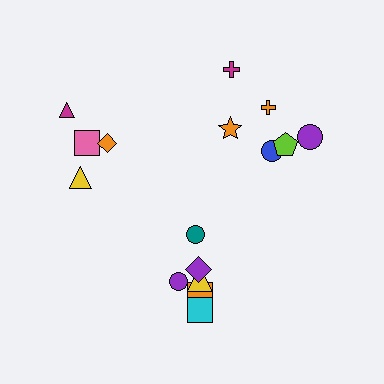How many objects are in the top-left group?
There are 4 objects.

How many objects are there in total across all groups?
There are 16 objects.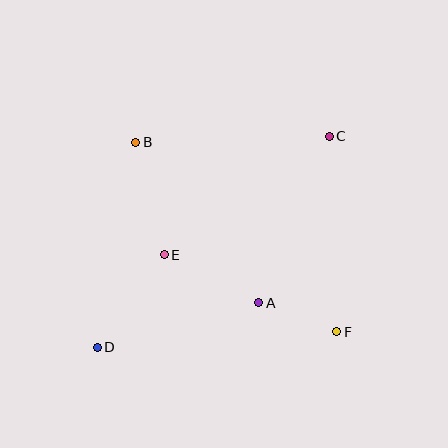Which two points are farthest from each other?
Points C and D are farthest from each other.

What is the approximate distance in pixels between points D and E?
The distance between D and E is approximately 114 pixels.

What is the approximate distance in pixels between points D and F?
The distance between D and F is approximately 240 pixels.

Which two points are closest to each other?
Points A and F are closest to each other.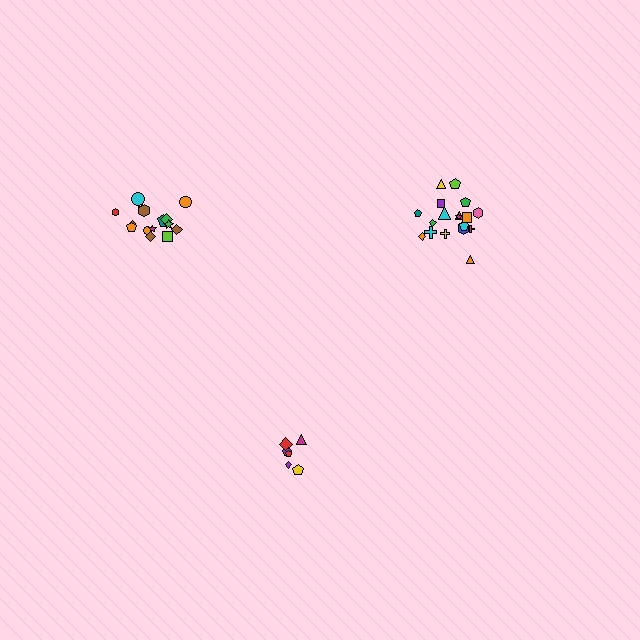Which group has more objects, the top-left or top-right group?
The top-right group.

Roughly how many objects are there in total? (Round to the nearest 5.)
Roughly 40 objects in total.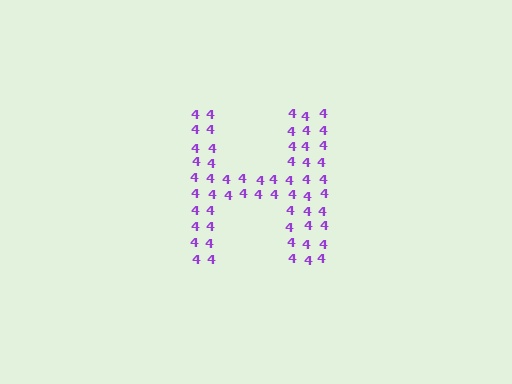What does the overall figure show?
The overall figure shows the letter H.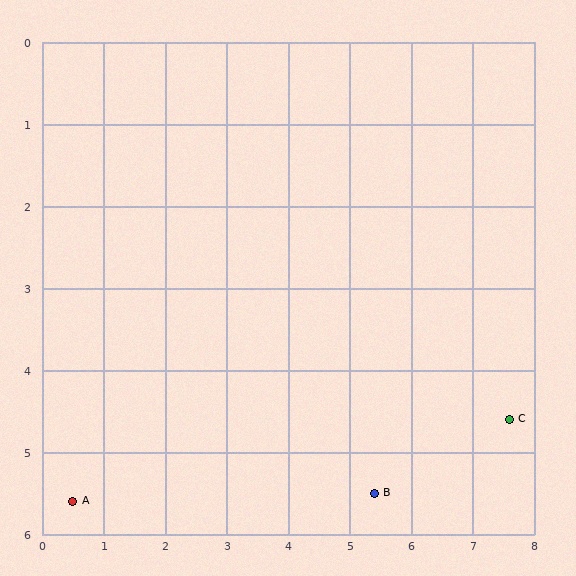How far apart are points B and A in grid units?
Points B and A are about 4.9 grid units apart.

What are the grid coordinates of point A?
Point A is at approximately (0.5, 5.6).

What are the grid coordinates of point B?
Point B is at approximately (5.4, 5.5).